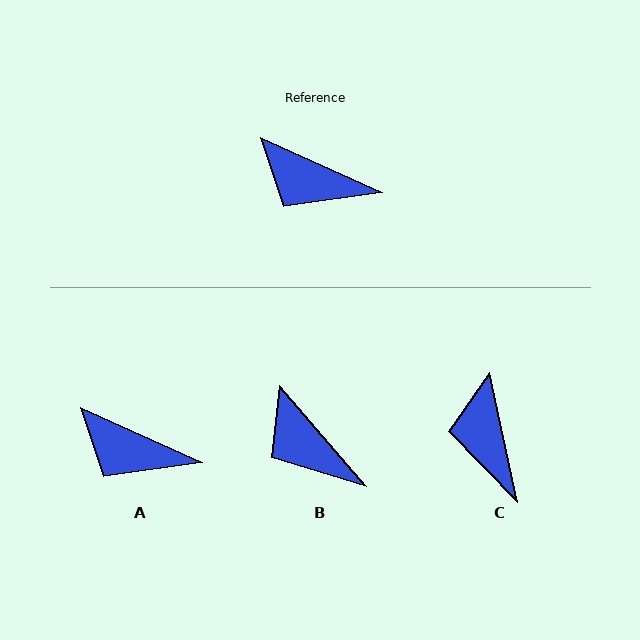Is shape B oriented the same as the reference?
No, it is off by about 25 degrees.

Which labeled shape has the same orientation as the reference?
A.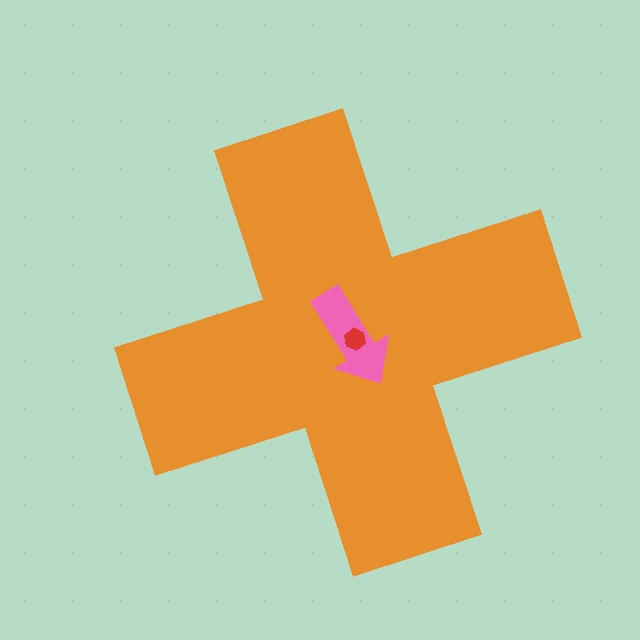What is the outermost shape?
The orange cross.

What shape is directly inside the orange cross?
The pink arrow.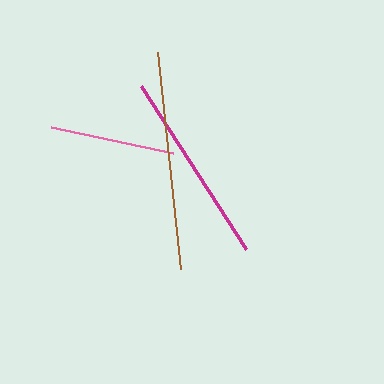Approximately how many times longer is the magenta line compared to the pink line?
The magenta line is approximately 1.6 times the length of the pink line.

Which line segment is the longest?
The brown line is the longest at approximately 218 pixels.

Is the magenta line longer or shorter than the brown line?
The brown line is longer than the magenta line.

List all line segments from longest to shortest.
From longest to shortest: brown, magenta, pink.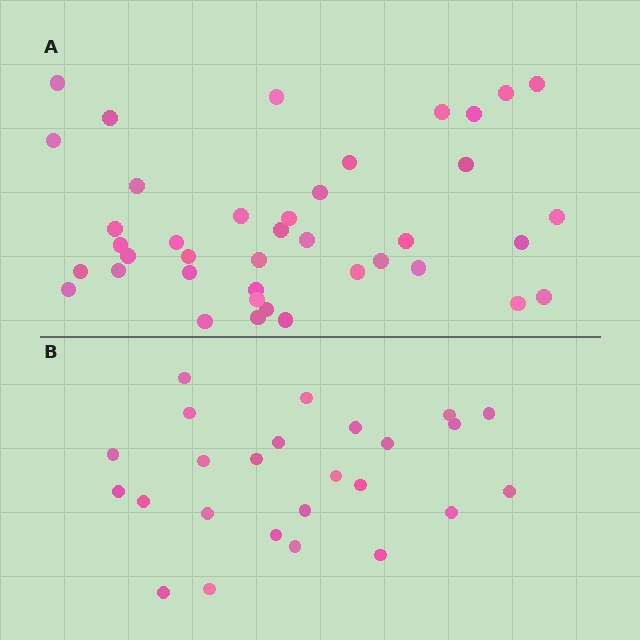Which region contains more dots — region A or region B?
Region A (the top region) has more dots.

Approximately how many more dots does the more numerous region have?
Region A has approximately 15 more dots than region B.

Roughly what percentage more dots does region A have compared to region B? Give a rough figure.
About 60% more.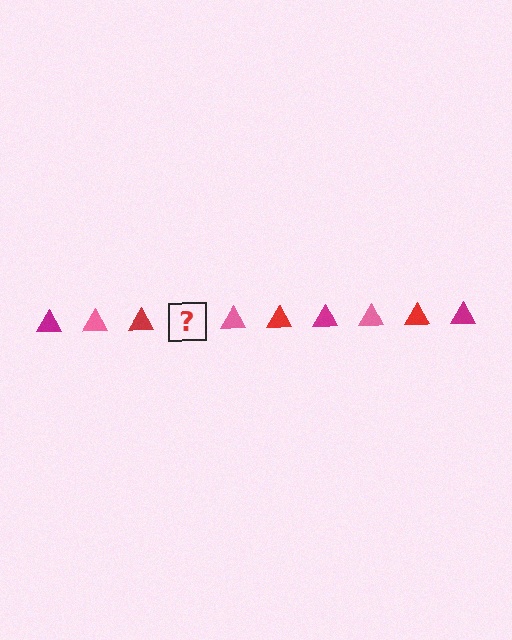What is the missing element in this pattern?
The missing element is a magenta triangle.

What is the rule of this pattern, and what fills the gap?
The rule is that the pattern cycles through magenta, pink, red triangles. The gap should be filled with a magenta triangle.